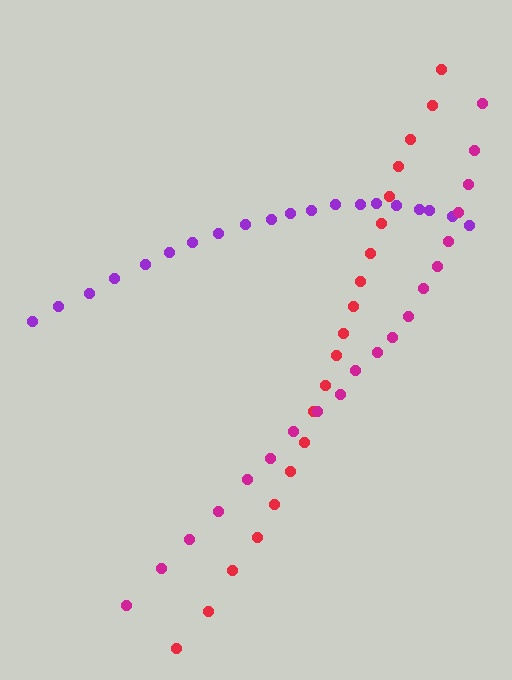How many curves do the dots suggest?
There are 3 distinct paths.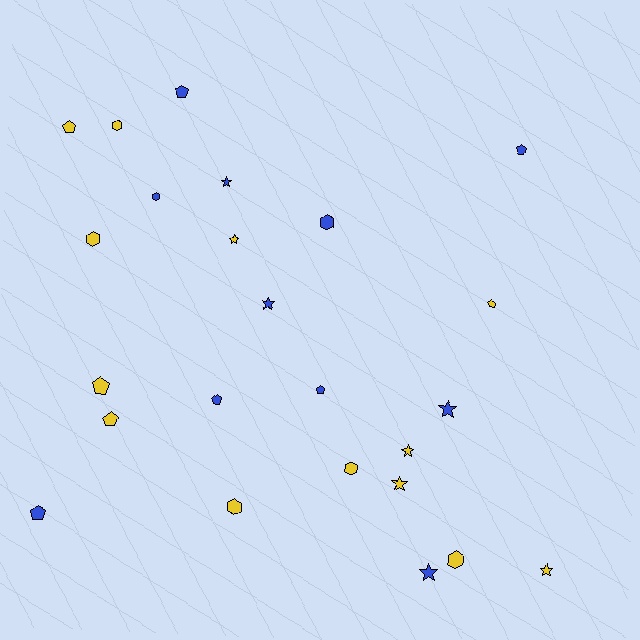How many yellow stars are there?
There are 4 yellow stars.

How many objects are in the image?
There are 24 objects.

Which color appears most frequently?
Yellow, with 13 objects.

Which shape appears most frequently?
Pentagon, with 9 objects.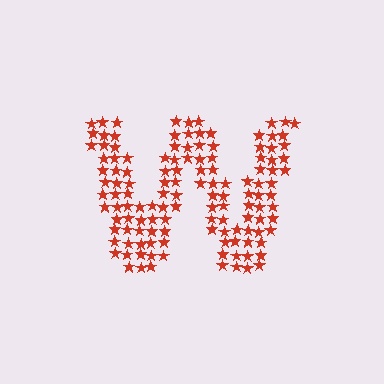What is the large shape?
The large shape is the letter W.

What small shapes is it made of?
It is made of small stars.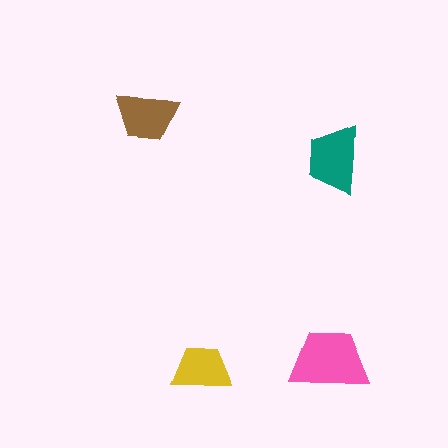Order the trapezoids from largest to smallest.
the pink one, the teal one, the brown one, the yellow one.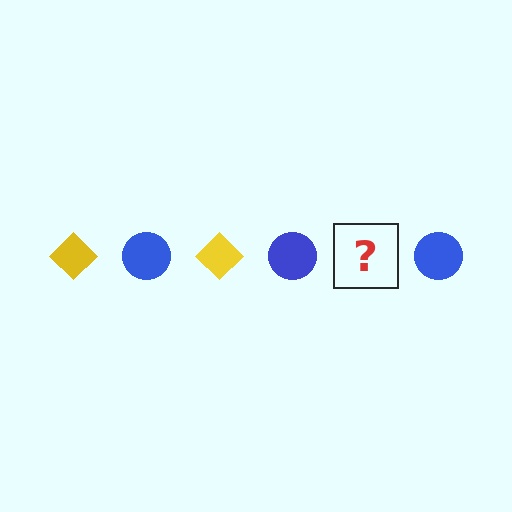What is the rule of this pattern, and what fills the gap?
The rule is that the pattern alternates between yellow diamond and blue circle. The gap should be filled with a yellow diamond.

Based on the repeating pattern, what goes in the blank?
The blank should be a yellow diamond.